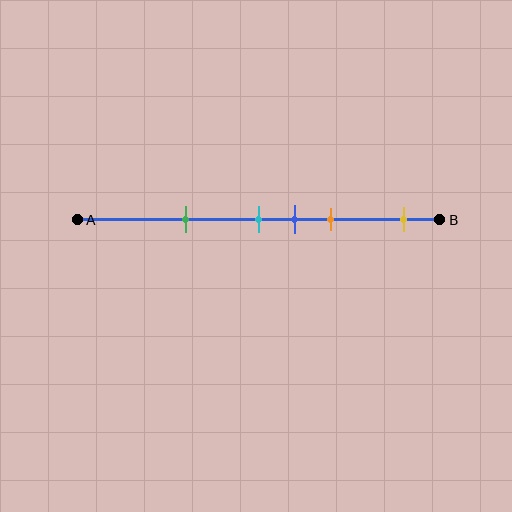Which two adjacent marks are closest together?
The cyan and blue marks are the closest adjacent pair.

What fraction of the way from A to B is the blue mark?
The blue mark is approximately 60% (0.6) of the way from A to B.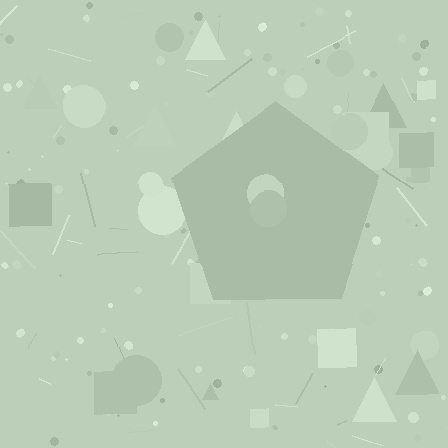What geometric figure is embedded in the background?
A pentagon is embedded in the background.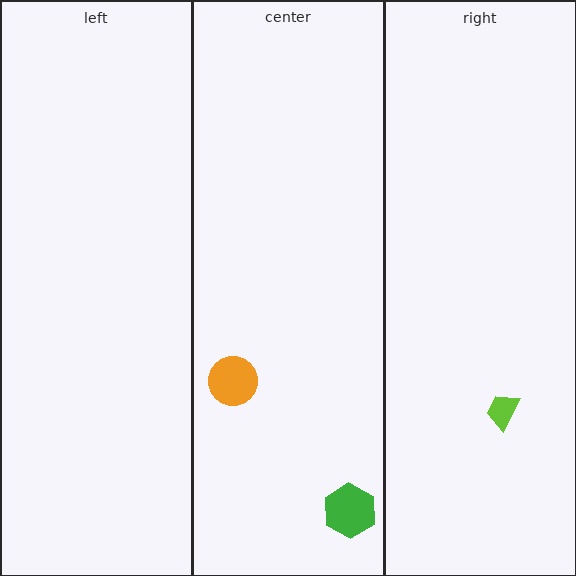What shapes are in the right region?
The lime trapezoid.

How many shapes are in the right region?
1.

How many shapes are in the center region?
2.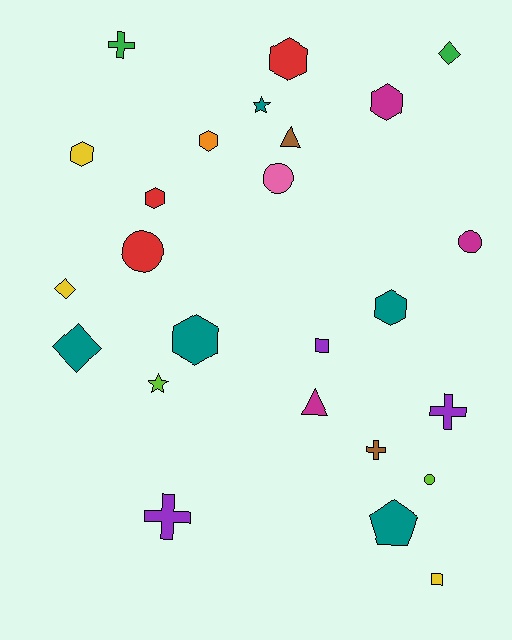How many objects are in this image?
There are 25 objects.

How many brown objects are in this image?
There are 2 brown objects.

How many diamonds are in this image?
There are 3 diamonds.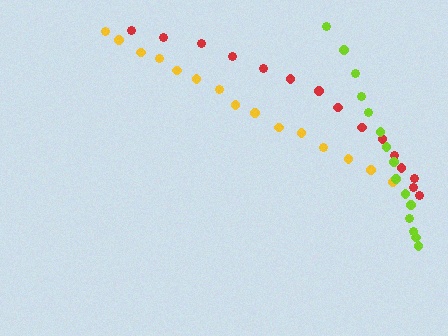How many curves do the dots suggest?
There are 3 distinct paths.